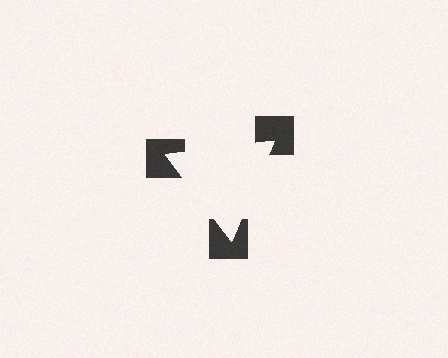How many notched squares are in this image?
There are 3 — one at each vertex of the illusory triangle.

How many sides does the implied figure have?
3 sides.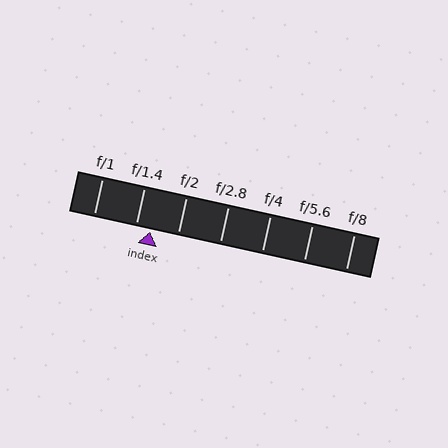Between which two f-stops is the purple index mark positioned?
The index mark is between f/1.4 and f/2.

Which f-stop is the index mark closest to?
The index mark is closest to f/1.4.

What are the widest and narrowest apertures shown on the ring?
The widest aperture shown is f/1 and the narrowest is f/8.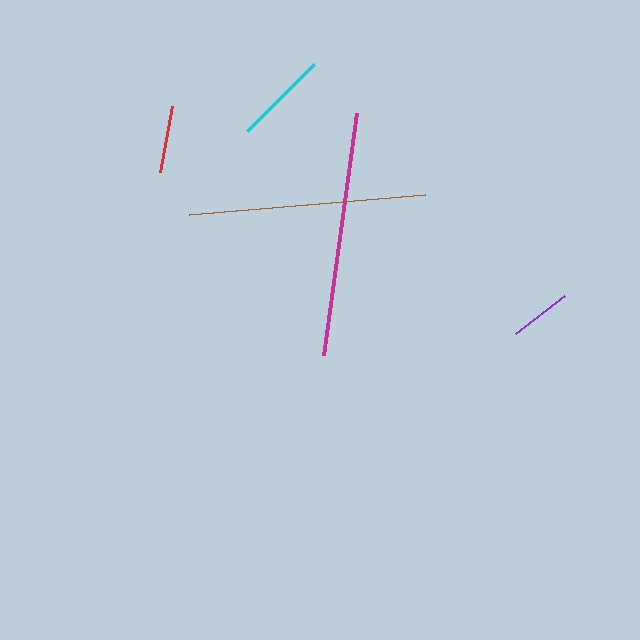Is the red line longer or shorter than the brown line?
The brown line is longer than the red line.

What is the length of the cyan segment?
The cyan segment is approximately 95 pixels long.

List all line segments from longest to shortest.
From longest to shortest: magenta, brown, cyan, red, purple.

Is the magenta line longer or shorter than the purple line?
The magenta line is longer than the purple line.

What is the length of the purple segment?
The purple segment is approximately 62 pixels long.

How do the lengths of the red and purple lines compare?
The red and purple lines are approximately the same length.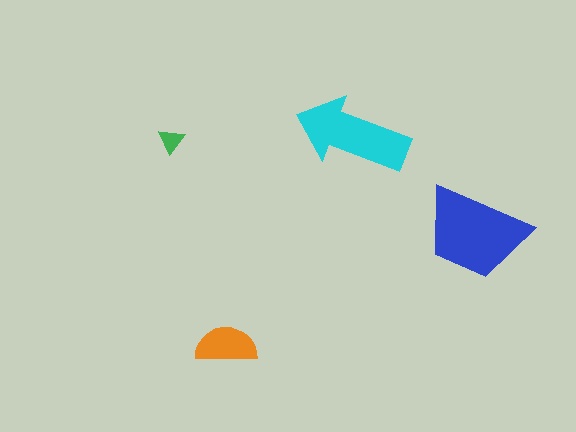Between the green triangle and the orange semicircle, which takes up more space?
The orange semicircle.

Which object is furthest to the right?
The blue trapezoid is rightmost.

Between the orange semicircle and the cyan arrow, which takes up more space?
The cyan arrow.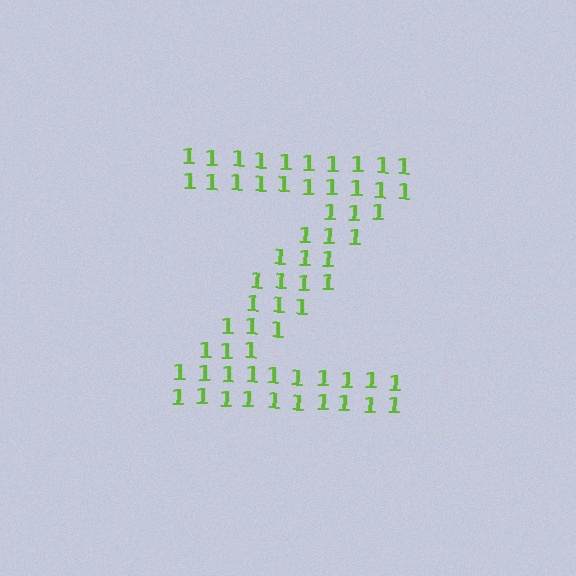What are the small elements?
The small elements are digit 1's.